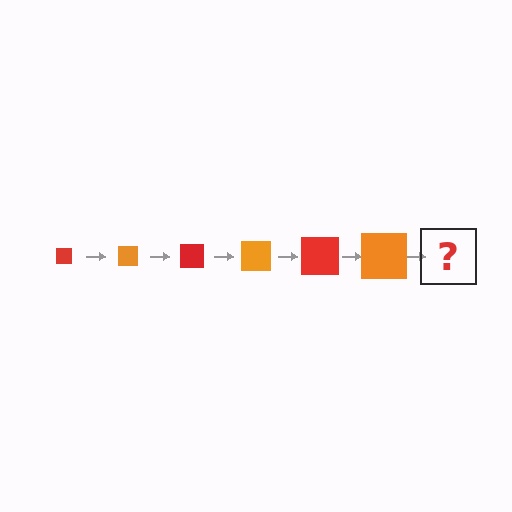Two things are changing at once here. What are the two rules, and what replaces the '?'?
The two rules are that the square grows larger each step and the color cycles through red and orange. The '?' should be a red square, larger than the previous one.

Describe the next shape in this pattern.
It should be a red square, larger than the previous one.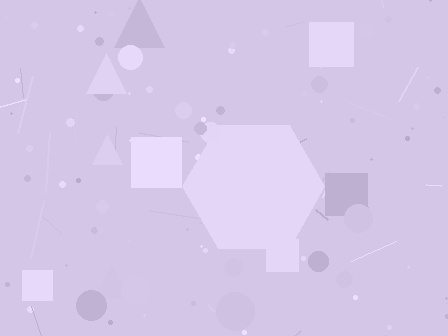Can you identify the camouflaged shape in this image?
The camouflaged shape is a hexagon.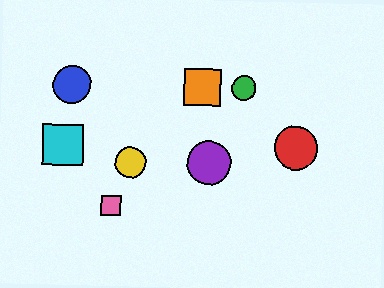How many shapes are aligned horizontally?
3 shapes (the blue circle, the green circle, the orange square) are aligned horizontally.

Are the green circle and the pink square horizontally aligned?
No, the green circle is at y≈88 and the pink square is at y≈206.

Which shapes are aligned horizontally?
The blue circle, the green circle, the orange square are aligned horizontally.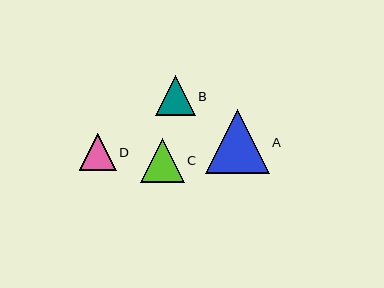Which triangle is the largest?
Triangle A is the largest with a size of approximately 64 pixels.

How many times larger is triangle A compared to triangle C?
Triangle A is approximately 1.4 times the size of triangle C.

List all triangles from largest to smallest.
From largest to smallest: A, C, B, D.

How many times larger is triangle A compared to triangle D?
Triangle A is approximately 1.7 times the size of triangle D.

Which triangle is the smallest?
Triangle D is the smallest with a size of approximately 37 pixels.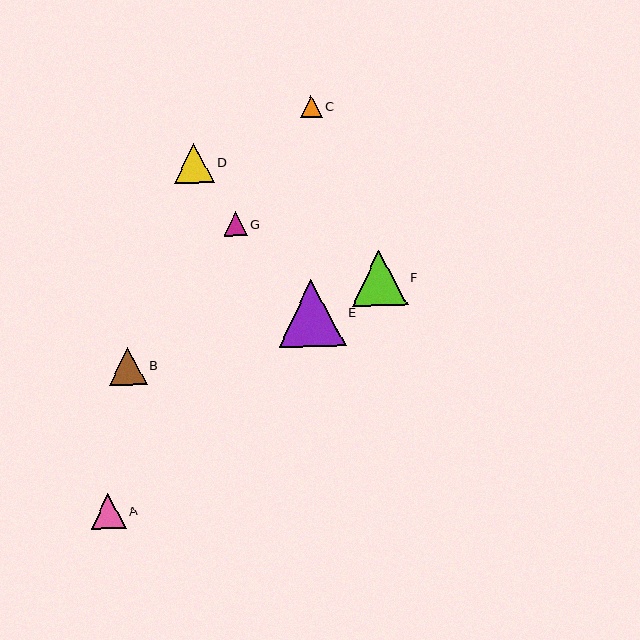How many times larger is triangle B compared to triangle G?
Triangle B is approximately 1.6 times the size of triangle G.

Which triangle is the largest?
Triangle E is the largest with a size of approximately 67 pixels.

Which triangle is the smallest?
Triangle C is the smallest with a size of approximately 22 pixels.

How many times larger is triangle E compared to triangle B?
Triangle E is approximately 1.8 times the size of triangle B.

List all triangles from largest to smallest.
From largest to smallest: E, F, D, B, A, G, C.